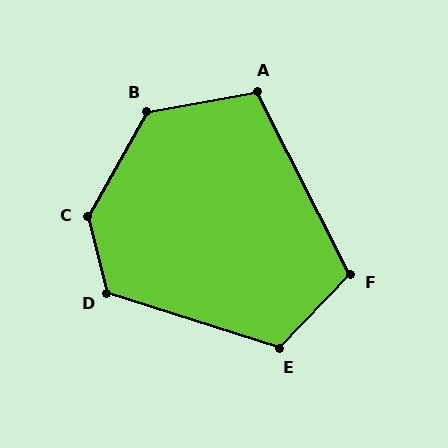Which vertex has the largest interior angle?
C, at approximately 137 degrees.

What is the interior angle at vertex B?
Approximately 129 degrees (obtuse).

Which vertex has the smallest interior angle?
A, at approximately 107 degrees.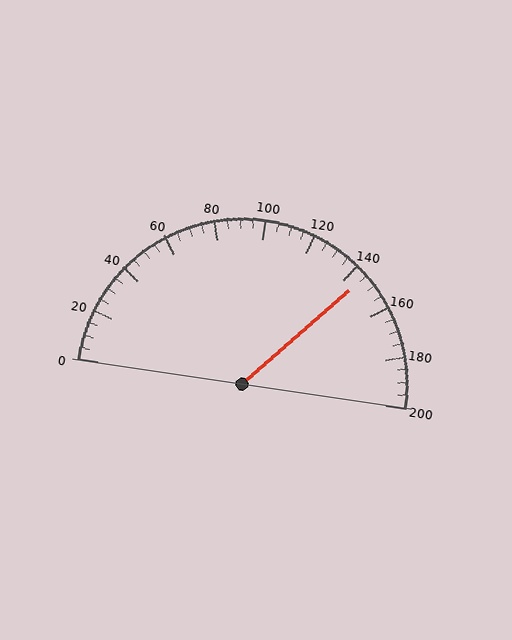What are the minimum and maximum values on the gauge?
The gauge ranges from 0 to 200.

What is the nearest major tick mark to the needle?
The nearest major tick mark is 140.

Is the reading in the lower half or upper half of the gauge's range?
The reading is in the upper half of the range (0 to 200).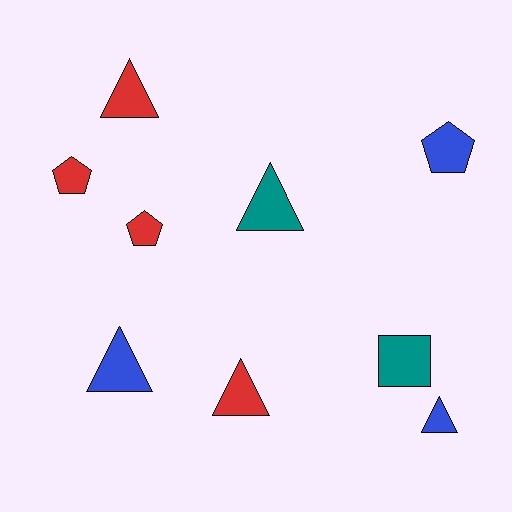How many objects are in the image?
There are 9 objects.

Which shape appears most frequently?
Triangle, with 5 objects.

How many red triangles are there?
There are 2 red triangles.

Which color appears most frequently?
Red, with 4 objects.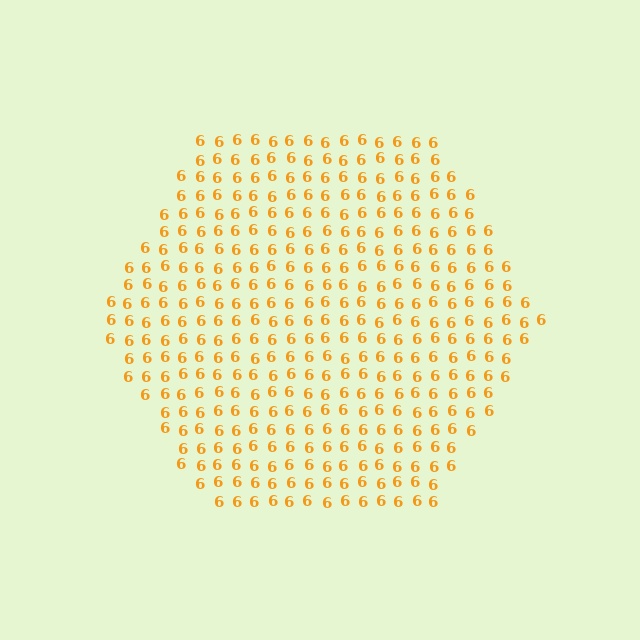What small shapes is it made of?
It is made of small digit 6's.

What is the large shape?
The large shape is a hexagon.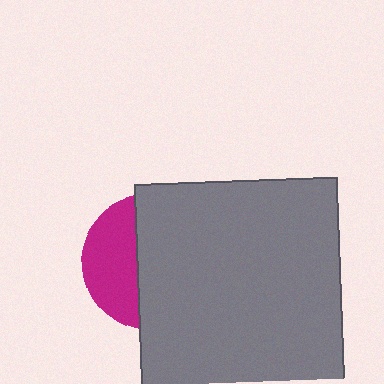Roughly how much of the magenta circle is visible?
A small part of it is visible (roughly 37%).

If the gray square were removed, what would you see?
You would see the complete magenta circle.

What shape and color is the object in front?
The object in front is a gray square.